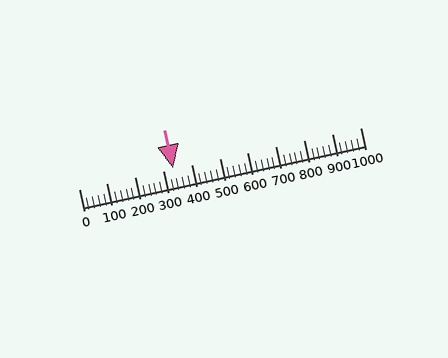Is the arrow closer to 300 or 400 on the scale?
The arrow is closer to 300.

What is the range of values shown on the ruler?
The ruler shows values from 0 to 1000.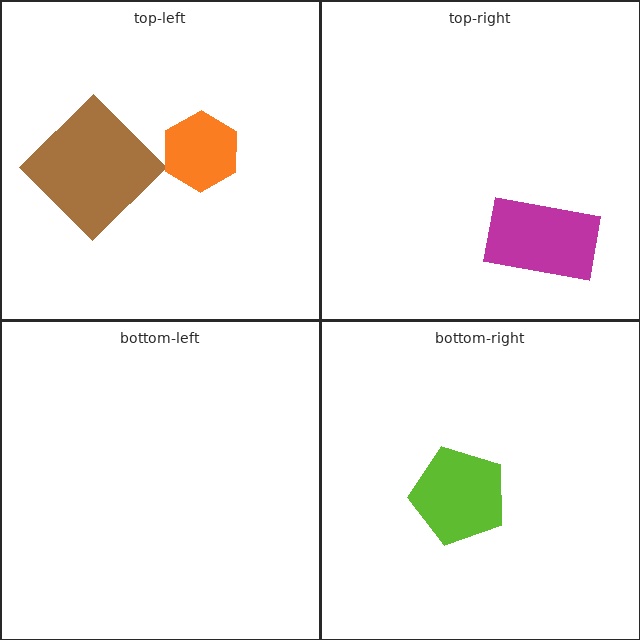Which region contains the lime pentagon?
The bottom-right region.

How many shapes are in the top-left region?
2.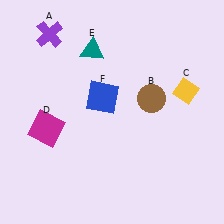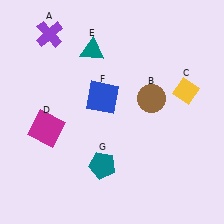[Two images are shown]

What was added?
A teal pentagon (G) was added in Image 2.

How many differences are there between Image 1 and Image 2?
There is 1 difference between the two images.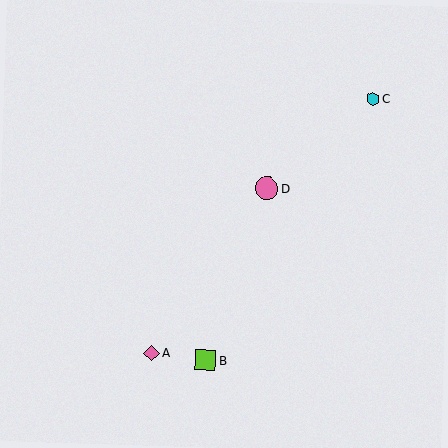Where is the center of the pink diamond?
The center of the pink diamond is at (151, 353).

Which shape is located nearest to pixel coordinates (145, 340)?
The pink diamond (labeled A) at (151, 353) is nearest to that location.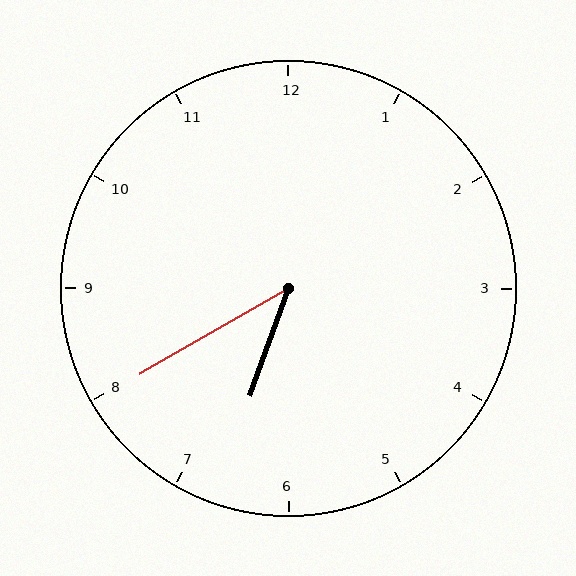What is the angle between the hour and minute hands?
Approximately 40 degrees.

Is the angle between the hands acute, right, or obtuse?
It is acute.